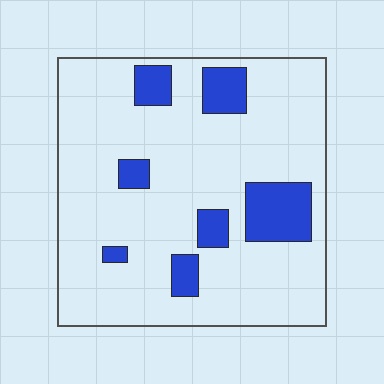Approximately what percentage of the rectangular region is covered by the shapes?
Approximately 15%.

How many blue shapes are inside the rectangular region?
7.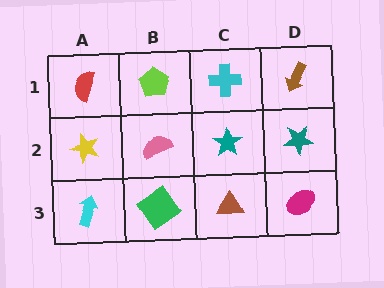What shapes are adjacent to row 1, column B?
A pink semicircle (row 2, column B), a red semicircle (row 1, column A), a cyan cross (row 1, column C).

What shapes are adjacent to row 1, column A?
A yellow star (row 2, column A), a lime pentagon (row 1, column B).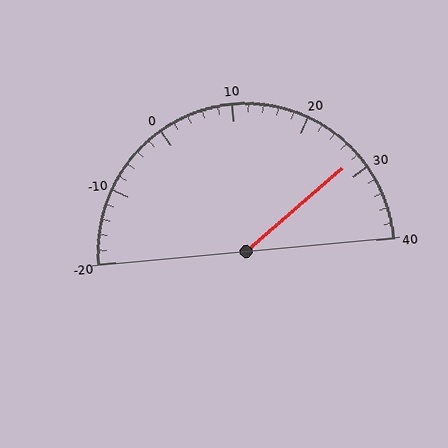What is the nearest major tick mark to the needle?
The nearest major tick mark is 30.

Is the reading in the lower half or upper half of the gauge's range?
The reading is in the upper half of the range (-20 to 40).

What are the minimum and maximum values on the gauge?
The gauge ranges from -20 to 40.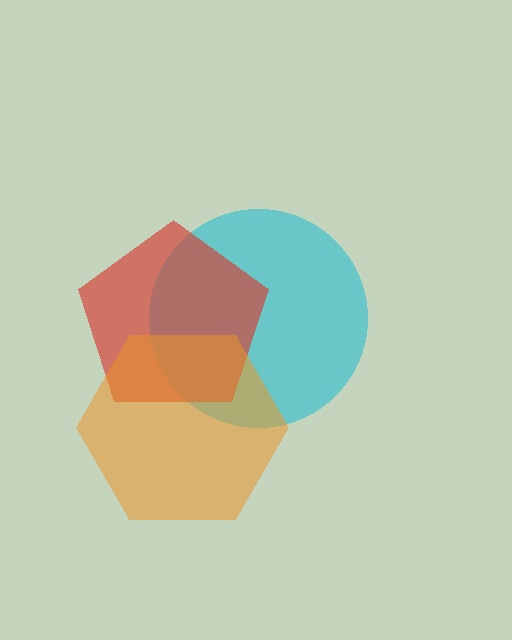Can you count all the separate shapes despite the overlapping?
Yes, there are 3 separate shapes.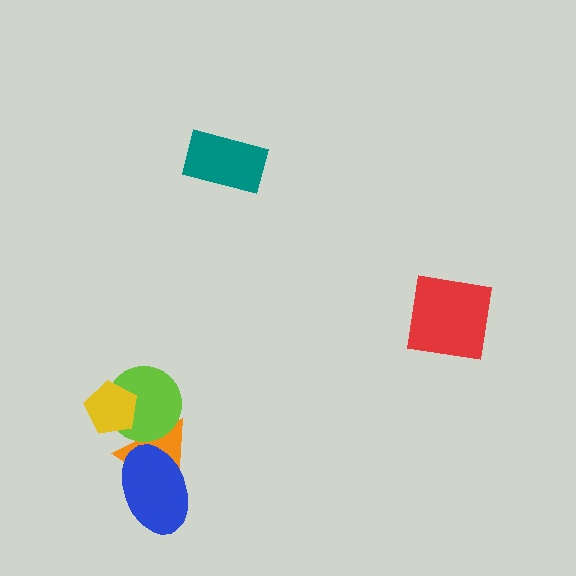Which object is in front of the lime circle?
The yellow pentagon is in front of the lime circle.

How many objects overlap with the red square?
0 objects overlap with the red square.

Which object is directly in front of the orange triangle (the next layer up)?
The blue ellipse is directly in front of the orange triangle.